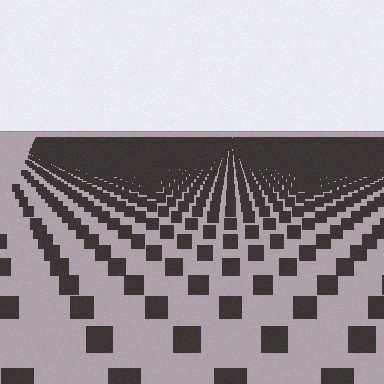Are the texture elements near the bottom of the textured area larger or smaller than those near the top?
Larger. Near the bottom, elements are closer to the viewer and appear at a bigger on-screen size.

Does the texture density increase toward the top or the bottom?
Density increases toward the top.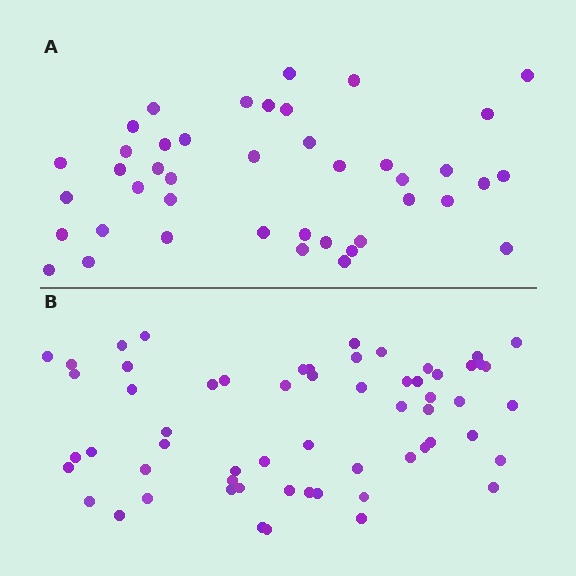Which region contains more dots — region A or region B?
Region B (the bottom region) has more dots.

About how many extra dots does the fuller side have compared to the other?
Region B has approximately 20 more dots than region A.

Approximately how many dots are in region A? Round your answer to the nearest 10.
About 40 dots. (The exact count is 42, which rounds to 40.)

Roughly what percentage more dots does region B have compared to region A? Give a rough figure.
About 45% more.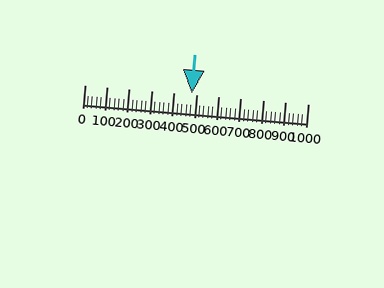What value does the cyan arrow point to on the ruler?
The cyan arrow points to approximately 480.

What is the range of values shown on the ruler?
The ruler shows values from 0 to 1000.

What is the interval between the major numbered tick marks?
The major tick marks are spaced 100 units apart.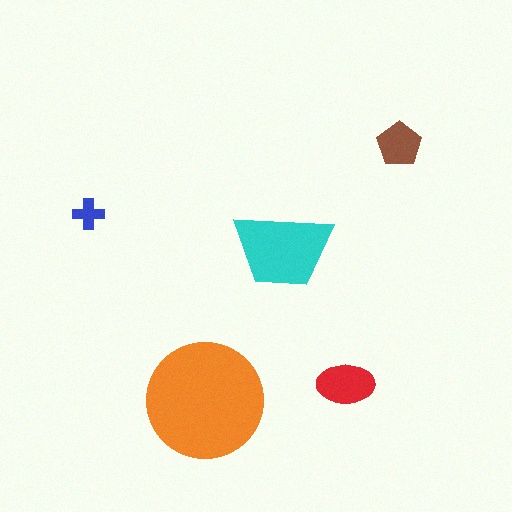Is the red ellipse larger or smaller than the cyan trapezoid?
Smaller.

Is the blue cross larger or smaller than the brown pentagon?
Smaller.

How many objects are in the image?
There are 5 objects in the image.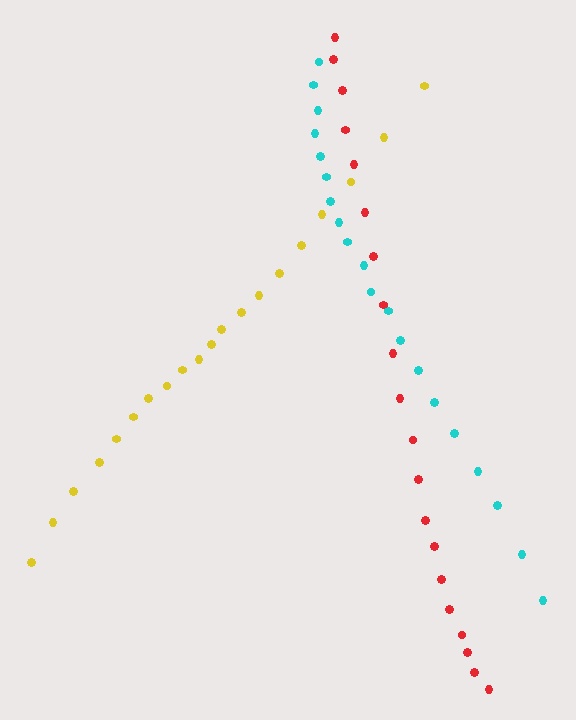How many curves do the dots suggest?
There are 3 distinct paths.